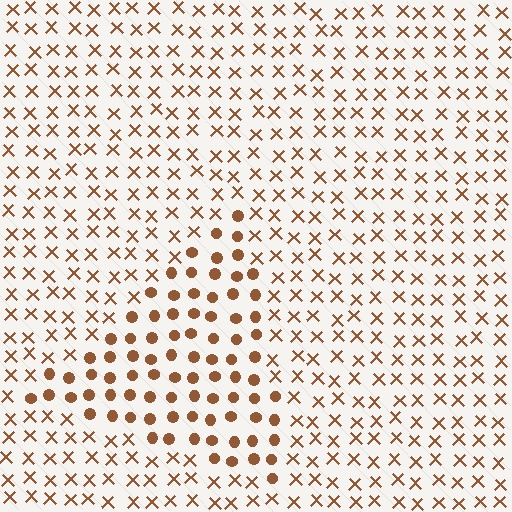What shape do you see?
I see a triangle.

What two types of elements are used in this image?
The image uses circles inside the triangle region and X marks outside it.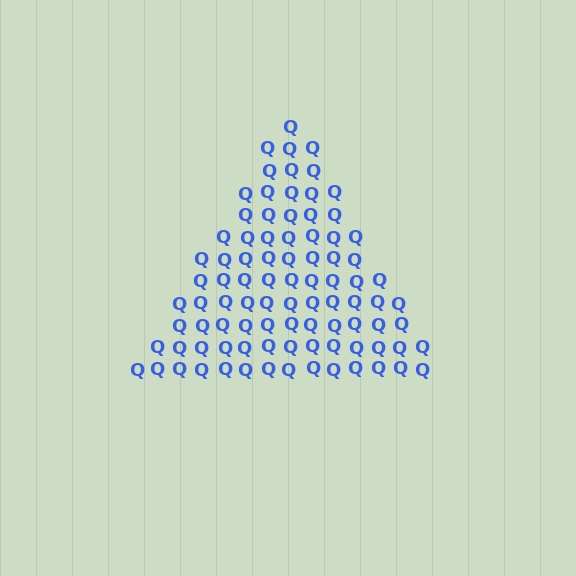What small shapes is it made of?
It is made of small letter Q's.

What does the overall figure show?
The overall figure shows a triangle.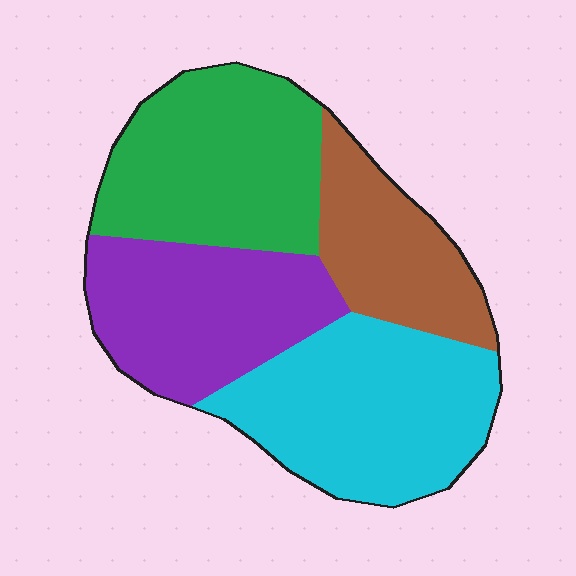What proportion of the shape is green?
Green covers about 30% of the shape.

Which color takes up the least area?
Brown, at roughly 15%.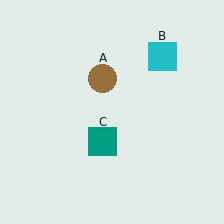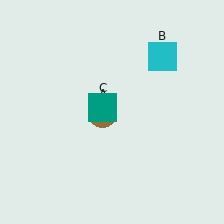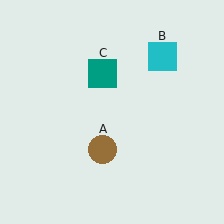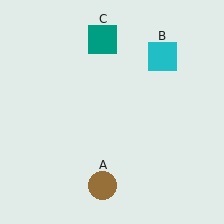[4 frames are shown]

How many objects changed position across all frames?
2 objects changed position: brown circle (object A), teal square (object C).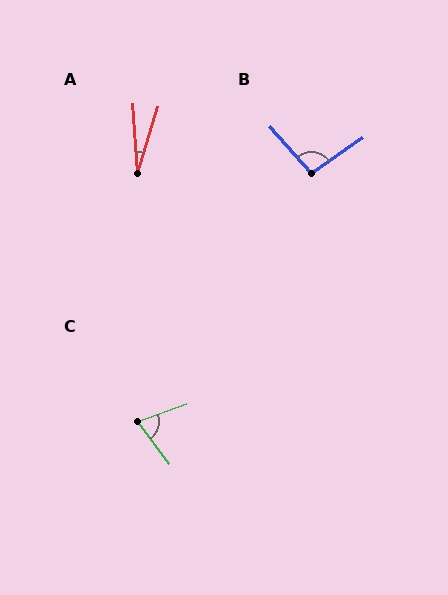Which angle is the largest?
B, at approximately 96 degrees.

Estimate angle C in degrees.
Approximately 73 degrees.